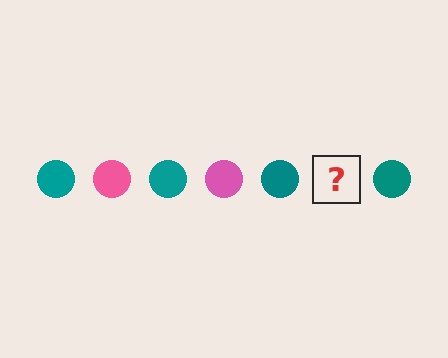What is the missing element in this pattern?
The missing element is a pink circle.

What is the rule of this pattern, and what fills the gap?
The rule is that the pattern cycles through teal, pink circles. The gap should be filled with a pink circle.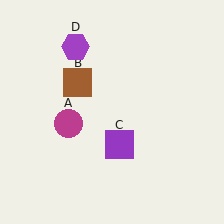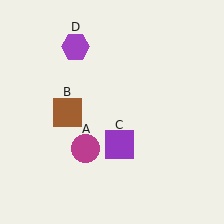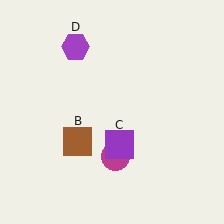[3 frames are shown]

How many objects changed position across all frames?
2 objects changed position: magenta circle (object A), brown square (object B).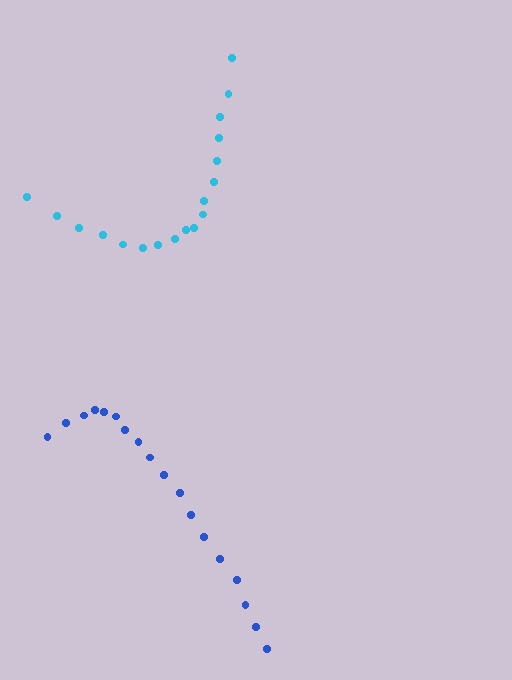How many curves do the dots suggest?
There are 2 distinct paths.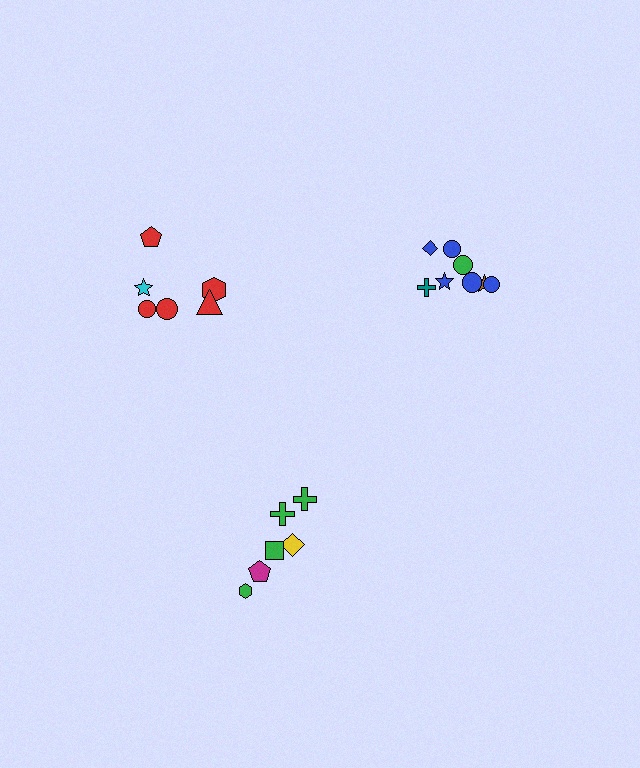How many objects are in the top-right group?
There are 8 objects.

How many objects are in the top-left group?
There are 6 objects.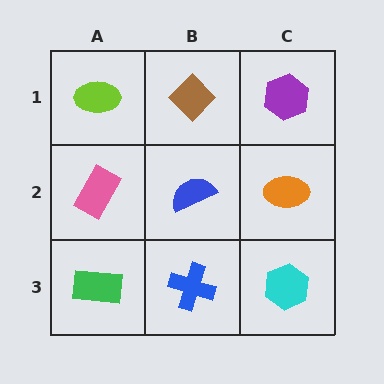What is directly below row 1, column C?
An orange ellipse.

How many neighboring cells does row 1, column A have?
2.